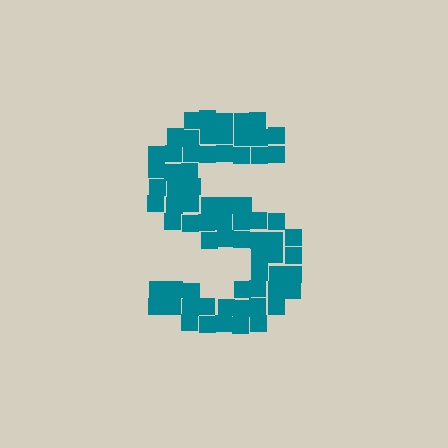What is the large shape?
The large shape is the letter S.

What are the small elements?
The small elements are squares.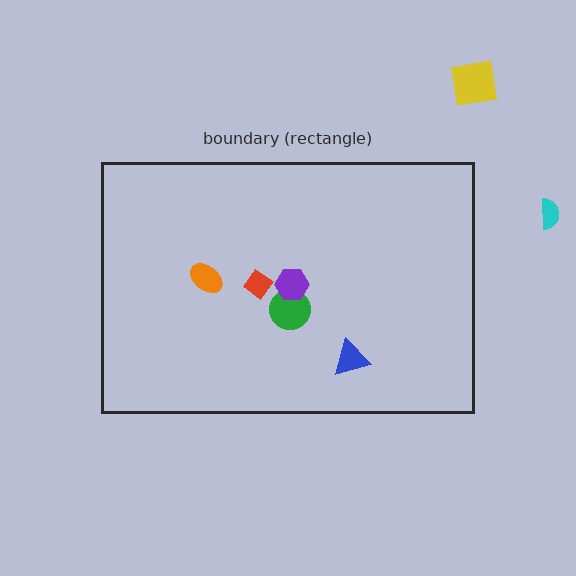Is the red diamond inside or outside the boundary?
Inside.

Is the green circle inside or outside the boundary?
Inside.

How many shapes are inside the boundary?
5 inside, 2 outside.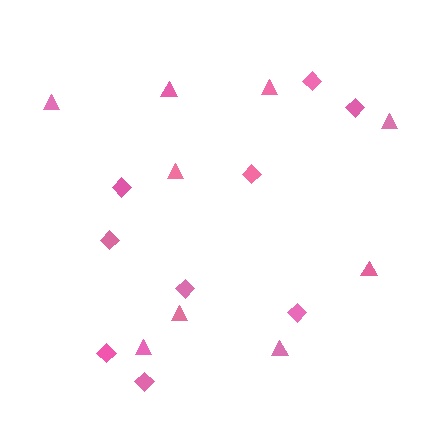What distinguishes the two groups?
There are 2 groups: one group of triangles (9) and one group of diamonds (9).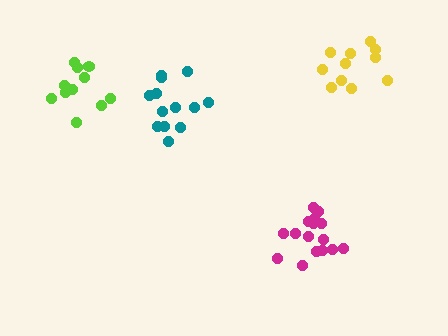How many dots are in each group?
Group 1: 16 dots, Group 2: 11 dots, Group 3: 13 dots, Group 4: 11 dots (51 total).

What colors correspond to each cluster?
The clusters are colored: magenta, yellow, teal, lime.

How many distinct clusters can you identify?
There are 4 distinct clusters.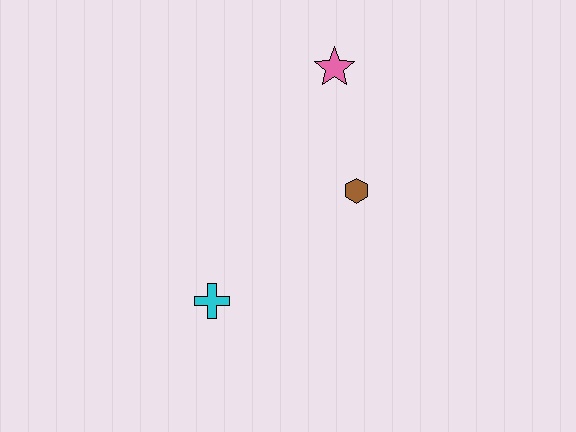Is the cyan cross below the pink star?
Yes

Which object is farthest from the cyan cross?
The pink star is farthest from the cyan cross.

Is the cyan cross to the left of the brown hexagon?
Yes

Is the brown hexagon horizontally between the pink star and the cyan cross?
No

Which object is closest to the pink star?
The brown hexagon is closest to the pink star.